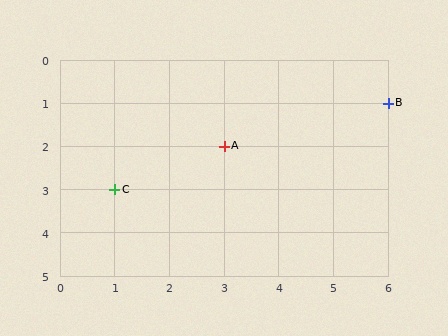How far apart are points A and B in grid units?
Points A and B are 3 columns and 1 row apart (about 3.2 grid units diagonally).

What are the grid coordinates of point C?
Point C is at grid coordinates (1, 3).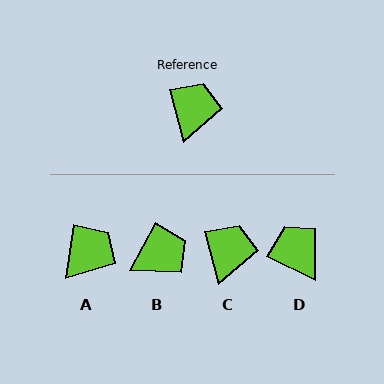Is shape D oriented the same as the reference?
No, it is off by about 49 degrees.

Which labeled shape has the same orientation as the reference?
C.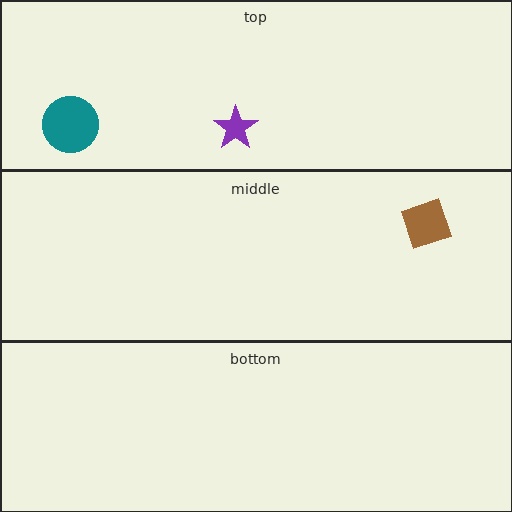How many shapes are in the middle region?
1.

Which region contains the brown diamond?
The middle region.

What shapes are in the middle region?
The brown diamond.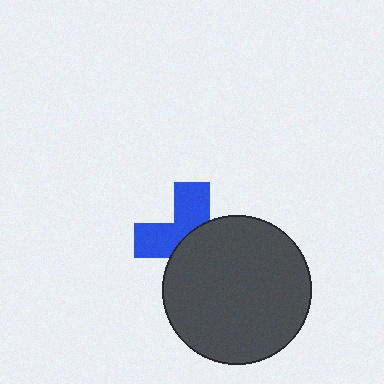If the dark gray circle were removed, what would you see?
You would see the complete blue cross.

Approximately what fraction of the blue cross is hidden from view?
Roughly 54% of the blue cross is hidden behind the dark gray circle.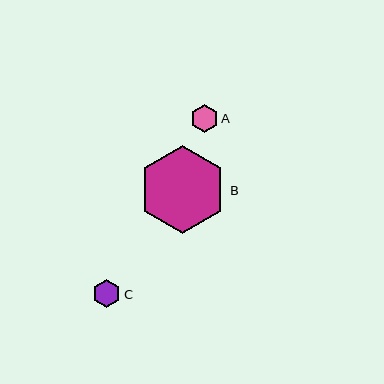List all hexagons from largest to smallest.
From largest to smallest: B, C, A.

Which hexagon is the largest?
Hexagon B is the largest with a size of approximately 88 pixels.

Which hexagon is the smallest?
Hexagon A is the smallest with a size of approximately 28 pixels.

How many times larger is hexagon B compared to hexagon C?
Hexagon B is approximately 3.1 times the size of hexagon C.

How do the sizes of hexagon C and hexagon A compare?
Hexagon C and hexagon A are approximately the same size.